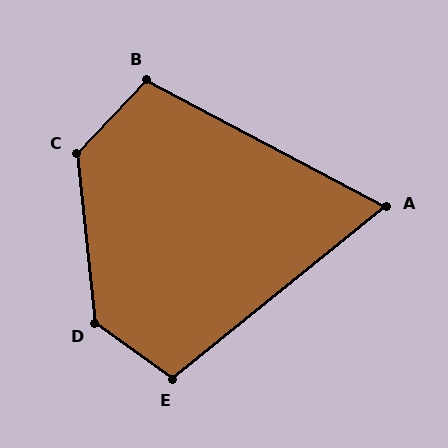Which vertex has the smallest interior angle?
A, at approximately 67 degrees.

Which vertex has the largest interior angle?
D, at approximately 131 degrees.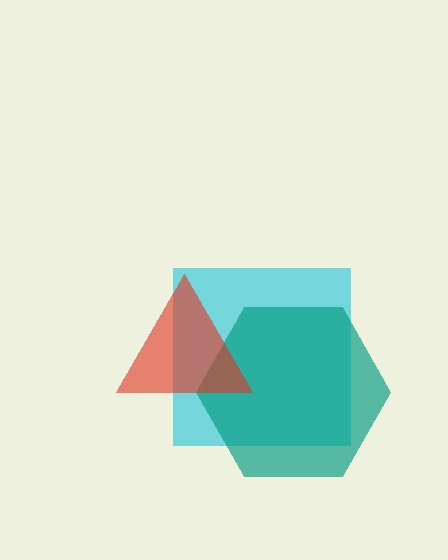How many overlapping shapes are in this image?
There are 3 overlapping shapes in the image.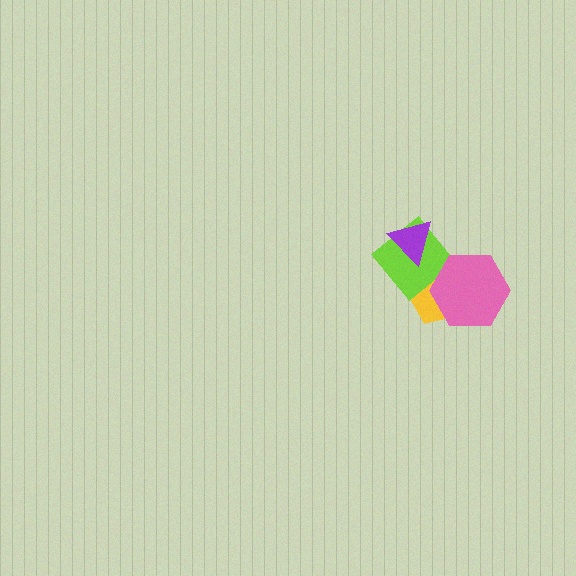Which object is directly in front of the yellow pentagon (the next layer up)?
The lime diamond is directly in front of the yellow pentagon.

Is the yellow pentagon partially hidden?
Yes, it is partially covered by another shape.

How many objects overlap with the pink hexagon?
2 objects overlap with the pink hexagon.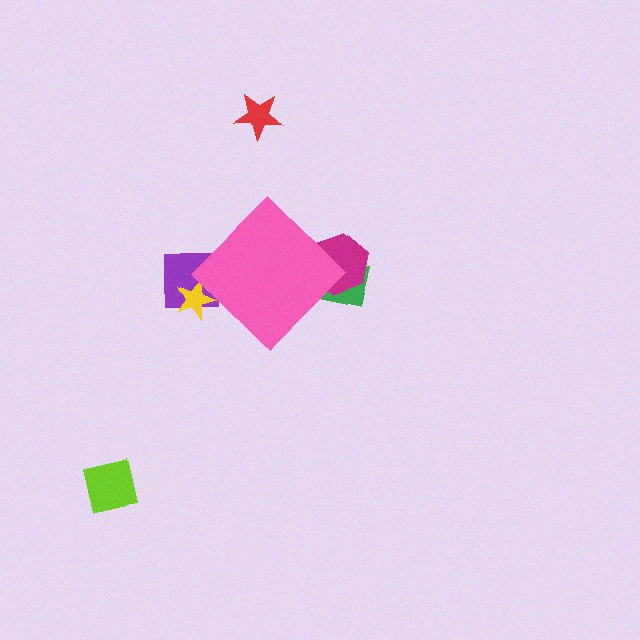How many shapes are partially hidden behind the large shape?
4 shapes are partially hidden.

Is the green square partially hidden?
Yes, the green square is partially hidden behind the pink diamond.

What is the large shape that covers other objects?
A pink diamond.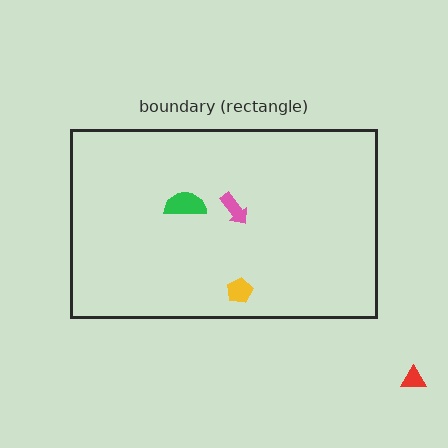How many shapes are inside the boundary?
3 inside, 1 outside.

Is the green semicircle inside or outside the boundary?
Inside.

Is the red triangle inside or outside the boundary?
Outside.